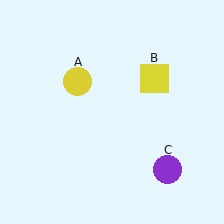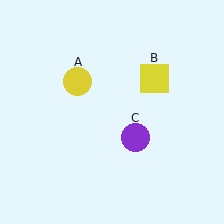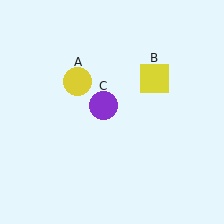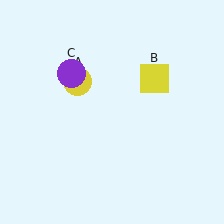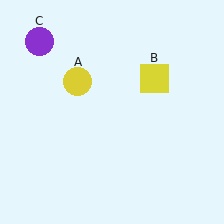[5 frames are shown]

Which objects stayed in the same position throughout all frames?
Yellow circle (object A) and yellow square (object B) remained stationary.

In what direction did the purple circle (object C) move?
The purple circle (object C) moved up and to the left.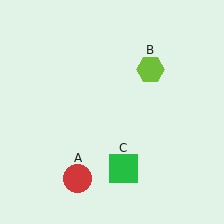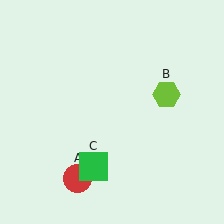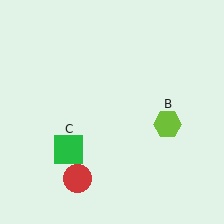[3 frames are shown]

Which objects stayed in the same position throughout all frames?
Red circle (object A) remained stationary.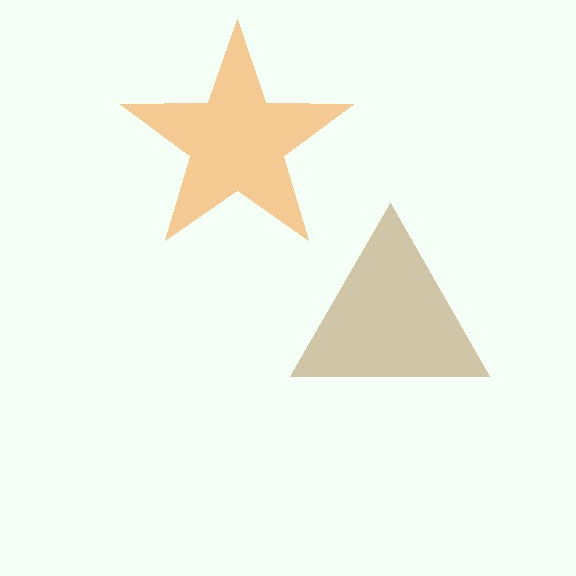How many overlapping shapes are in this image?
There are 2 overlapping shapes in the image.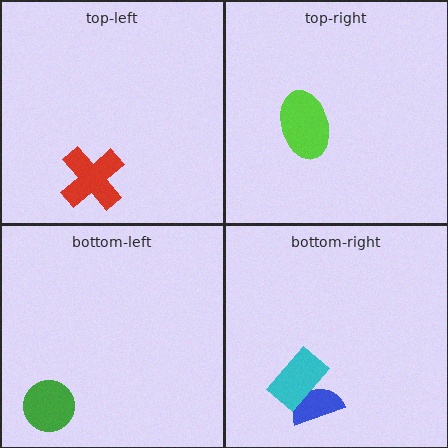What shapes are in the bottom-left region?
The green circle.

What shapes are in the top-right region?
The lime ellipse.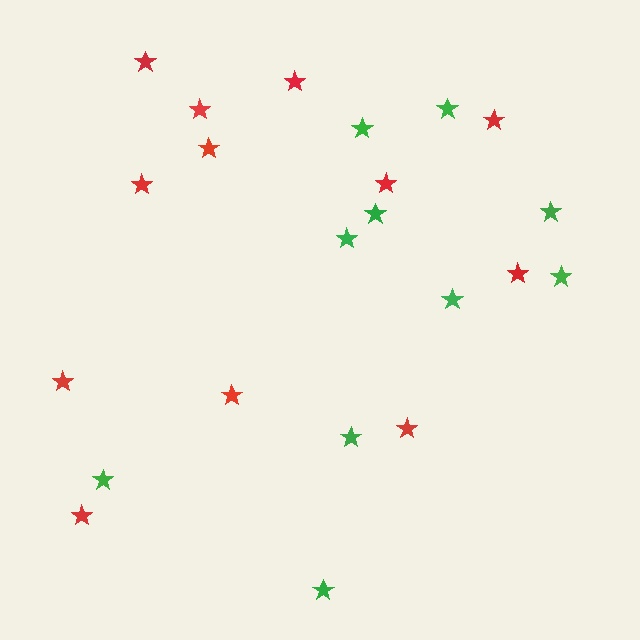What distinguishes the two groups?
There are 2 groups: one group of green stars (10) and one group of red stars (12).